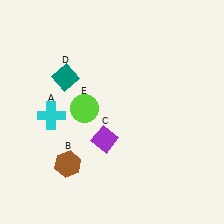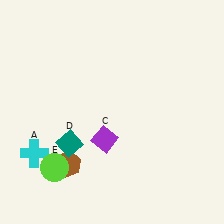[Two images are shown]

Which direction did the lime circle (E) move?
The lime circle (E) moved down.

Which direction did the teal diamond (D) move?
The teal diamond (D) moved down.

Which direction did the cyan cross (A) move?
The cyan cross (A) moved down.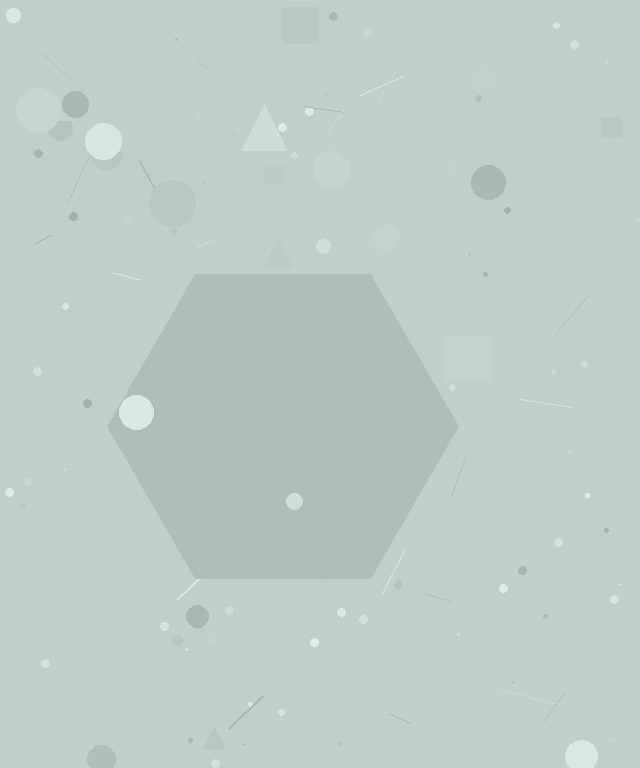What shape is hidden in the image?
A hexagon is hidden in the image.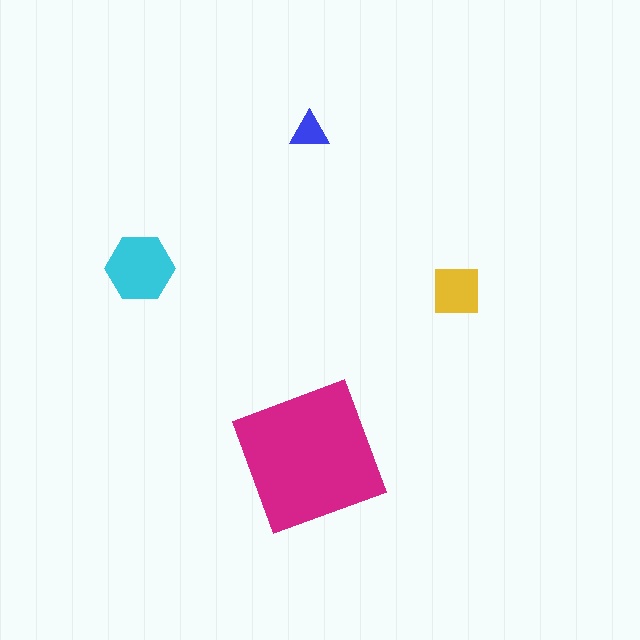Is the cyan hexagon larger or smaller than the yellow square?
Larger.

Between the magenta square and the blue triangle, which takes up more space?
The magenta square.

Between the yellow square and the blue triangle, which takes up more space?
The yellow square.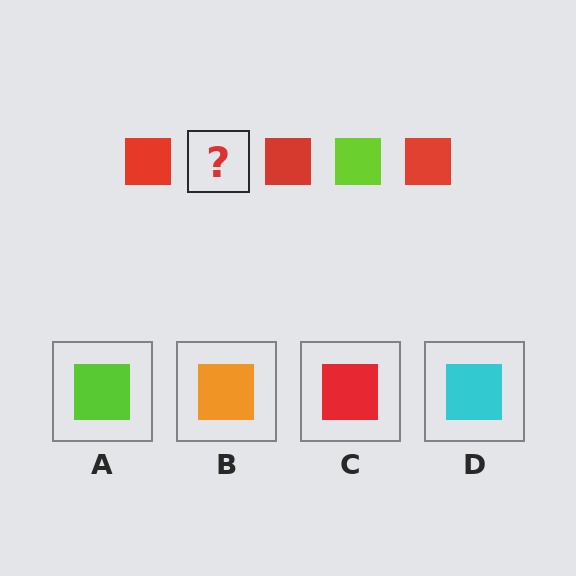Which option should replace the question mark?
Option A.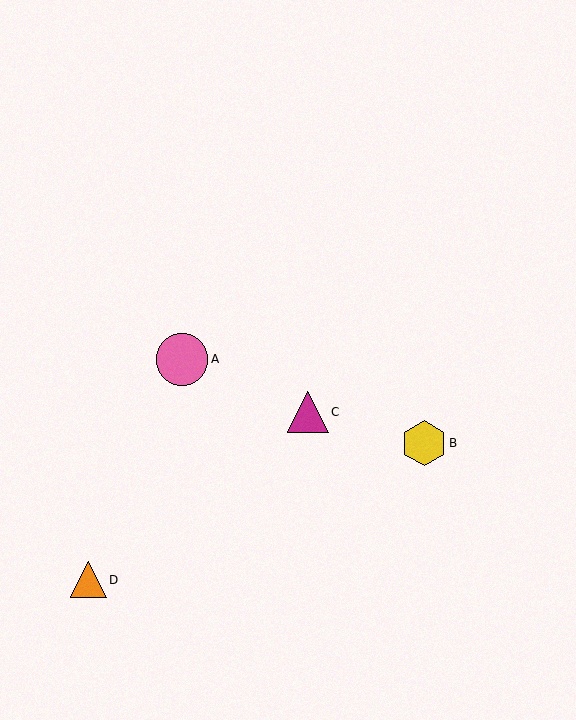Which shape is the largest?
The pink circle (labeled A) is the largest.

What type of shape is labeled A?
Shape A is a pink circle.